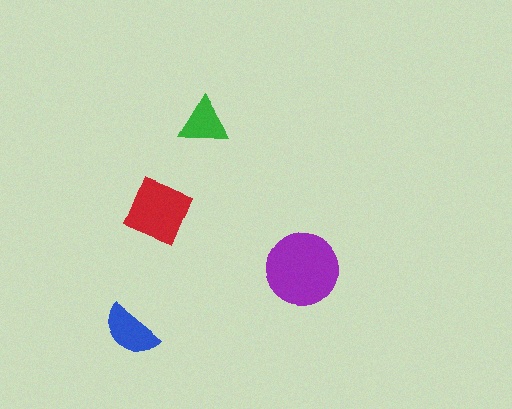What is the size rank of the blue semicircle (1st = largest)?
3rd.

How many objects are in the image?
There are 4 objects in the image.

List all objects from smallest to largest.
The green triangle, the blue semicircle, the red diamond, the purple circle.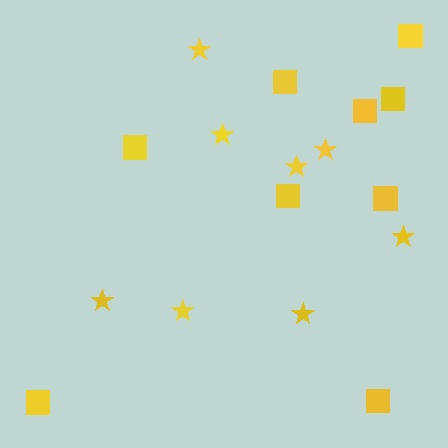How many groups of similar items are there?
There are 2 groups: one group of squares (9) and one group of stars (8).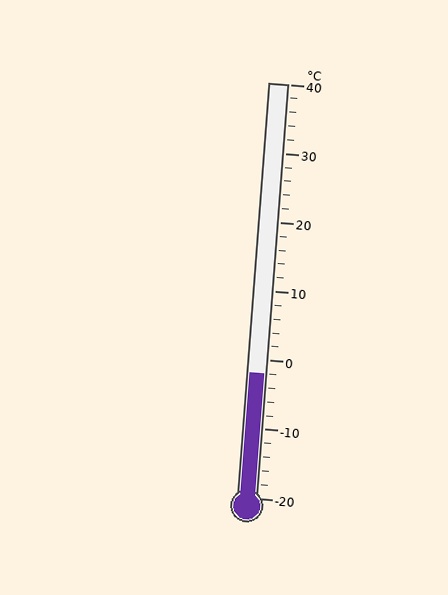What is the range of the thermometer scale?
The thermometer scale ranges from -20°C to 40°C.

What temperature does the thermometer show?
The thermometer shows approximately -2°C.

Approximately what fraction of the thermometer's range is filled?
The thermometer is filled to approximately 30% of its range.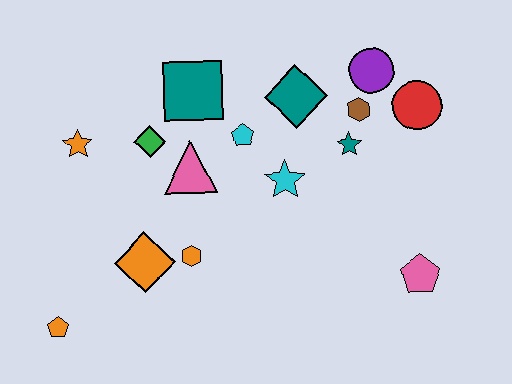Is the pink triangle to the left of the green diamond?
No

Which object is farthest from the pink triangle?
The pink pentagon is farthest from the pink triangle.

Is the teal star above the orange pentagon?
Yes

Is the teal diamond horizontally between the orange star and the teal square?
No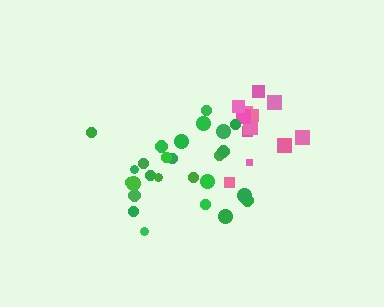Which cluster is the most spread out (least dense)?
Green.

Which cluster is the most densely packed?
Pink.